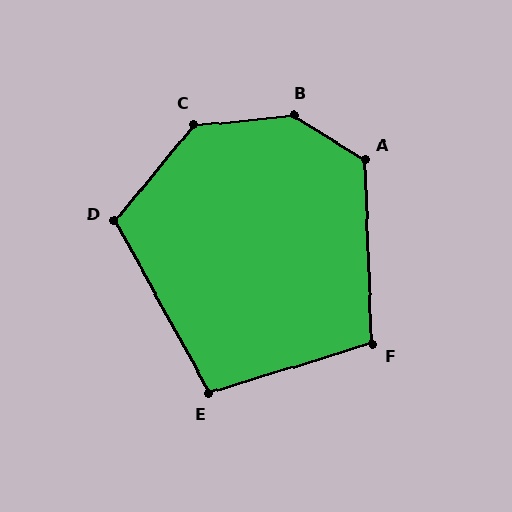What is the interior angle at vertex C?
Approximately 134 degrees (obtuse).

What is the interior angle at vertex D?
Approximately 112 degrees (obtuse).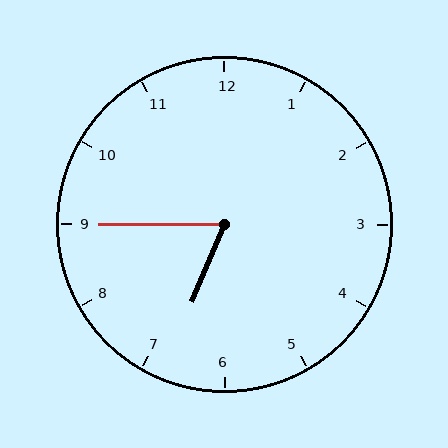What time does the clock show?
6:45.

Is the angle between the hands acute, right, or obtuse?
It is acute.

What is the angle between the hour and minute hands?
Approximately 68 degrees.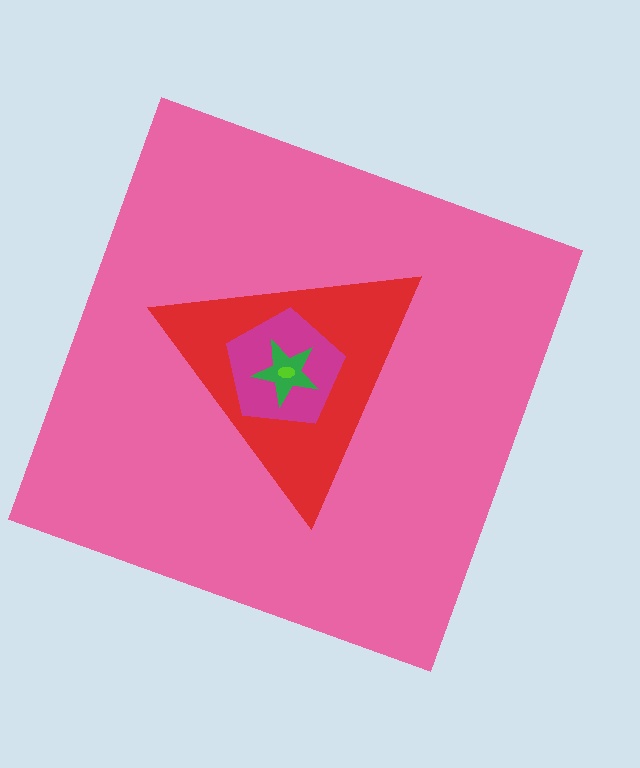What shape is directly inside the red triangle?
The magenta pentagon.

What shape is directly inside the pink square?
The red triangle.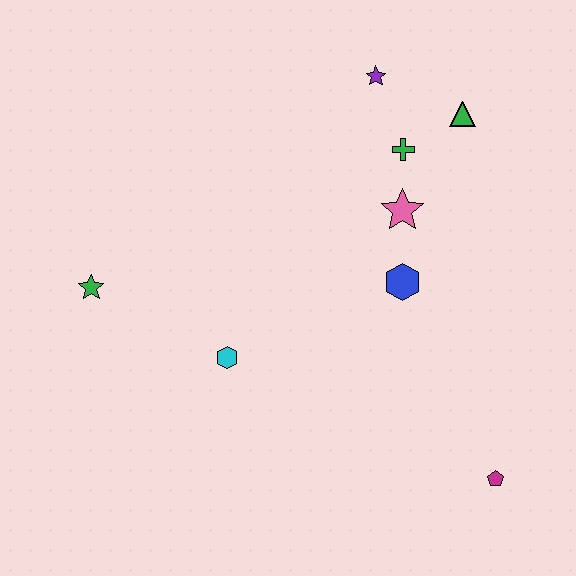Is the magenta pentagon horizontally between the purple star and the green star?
No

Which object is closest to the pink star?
The green cross is closest to the pink star.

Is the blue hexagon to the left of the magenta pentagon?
Yes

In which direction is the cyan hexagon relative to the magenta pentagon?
The cyan hexagon is to the left of the magenta pentagon.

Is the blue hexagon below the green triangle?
Yes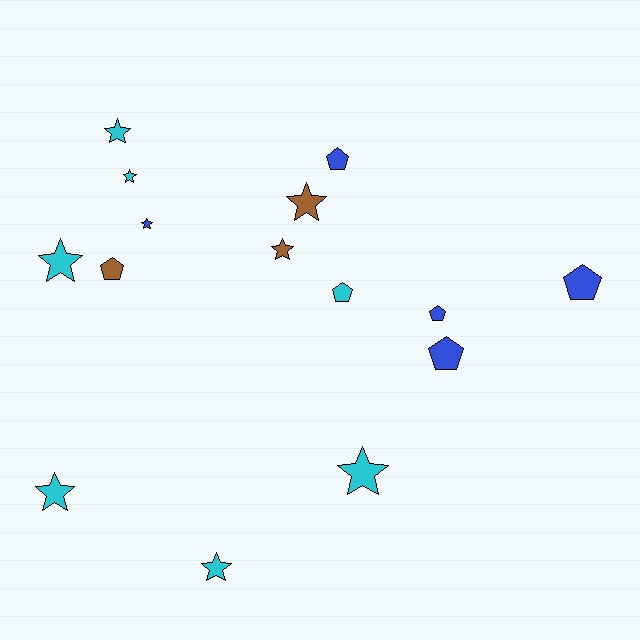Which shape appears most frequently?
Star, with 9 objects.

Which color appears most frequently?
Cyan, with 7 objects.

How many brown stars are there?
There are 2 brown stars.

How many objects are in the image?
There are 15 objects.